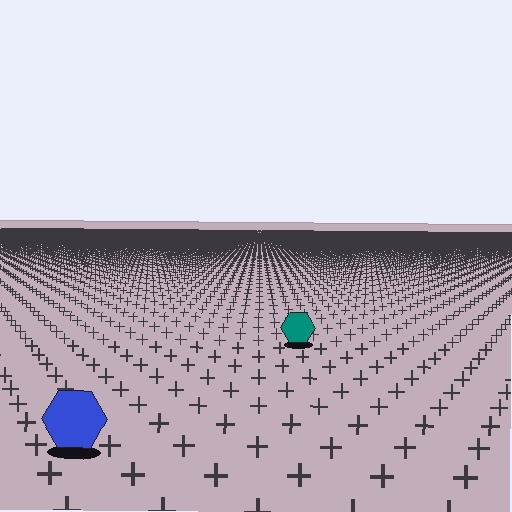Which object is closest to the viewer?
The blue hexagon is closest. The texture marks near it are larger and more spread out.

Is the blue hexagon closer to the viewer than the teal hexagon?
Yes. The blue hexagon is closer — you can tell from the texture gradient: the ground texture is coarser near it.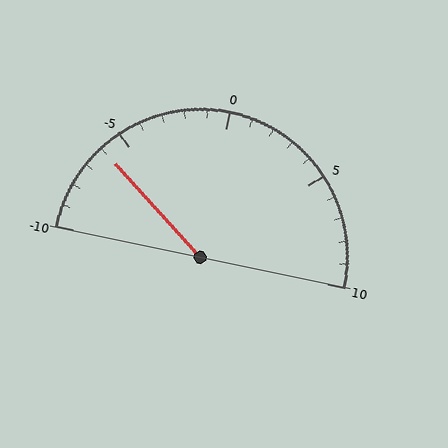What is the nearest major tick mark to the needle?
The nearest major tick mark is -5.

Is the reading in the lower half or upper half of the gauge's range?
The reading is in the lower half of the range (-10 to 10).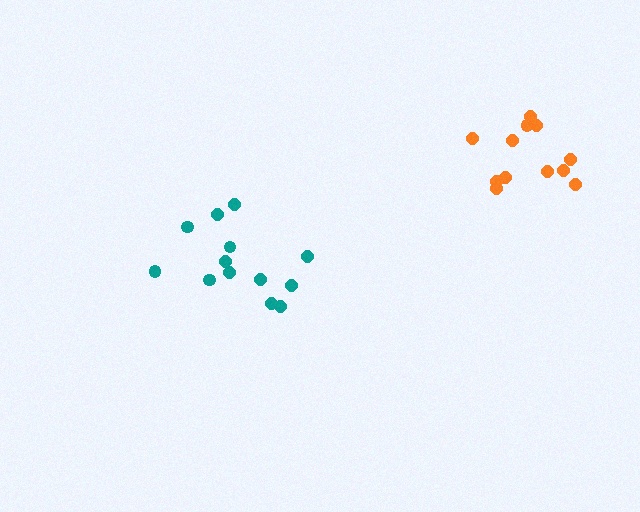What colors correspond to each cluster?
The clusters are colored: teal, orange.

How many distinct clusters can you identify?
There are 2 distinct clusters.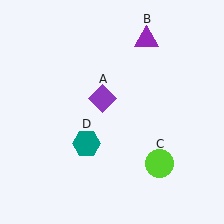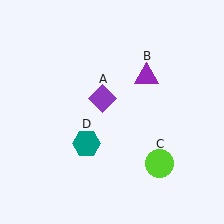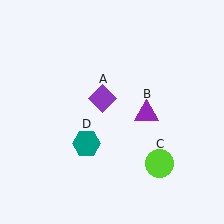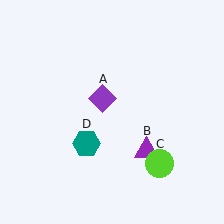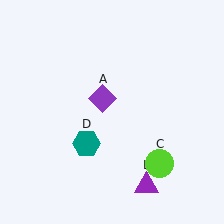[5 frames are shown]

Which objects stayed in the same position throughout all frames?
Purple diamond (object A) and lime circle (object C) and teal hexagon (object D) remained stationary.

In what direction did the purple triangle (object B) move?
The purple triangle (object B) moved down.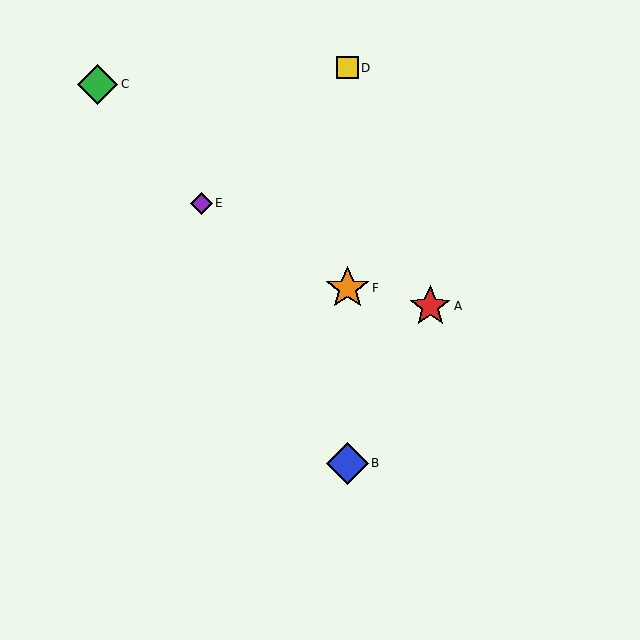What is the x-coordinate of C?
Object C is at x≈98.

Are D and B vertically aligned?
Yes, both are at x≈347.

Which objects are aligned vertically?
Objects B, D, F are aligned vertically.